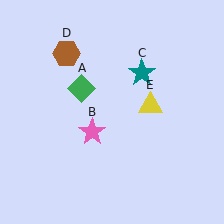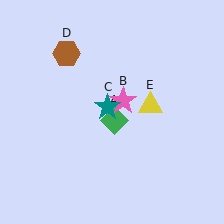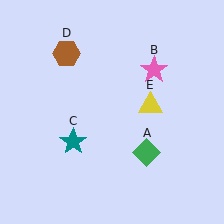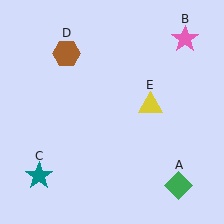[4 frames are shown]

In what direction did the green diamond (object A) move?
The green diamond (object A) moved down and to the right.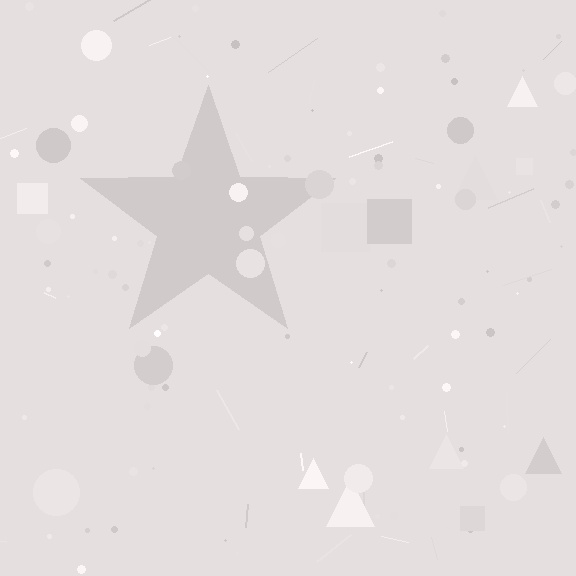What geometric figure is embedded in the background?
A star is embedded in the background.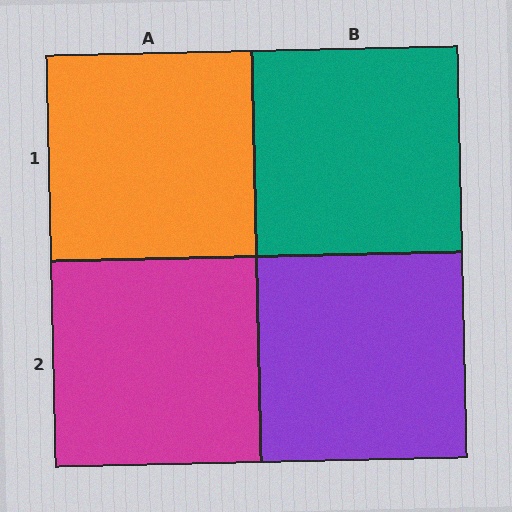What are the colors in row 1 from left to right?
Orange, teal.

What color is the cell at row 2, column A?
Magenta.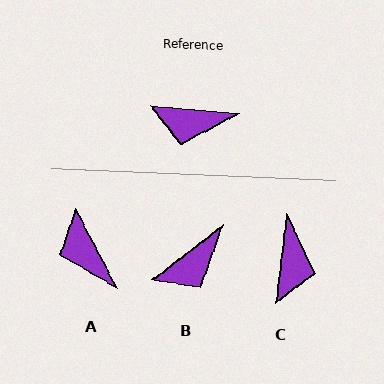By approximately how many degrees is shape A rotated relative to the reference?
Approximately 58 degrees clockwise.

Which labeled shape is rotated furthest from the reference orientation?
C, about 88 degrees away.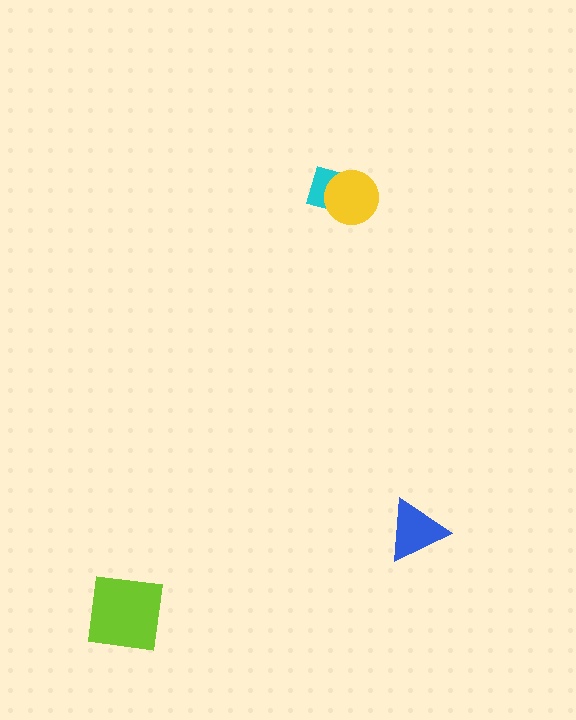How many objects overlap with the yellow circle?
1 object overlaps with the yellow circle.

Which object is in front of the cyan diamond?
The yellow circle is in front of the cyan diamond.